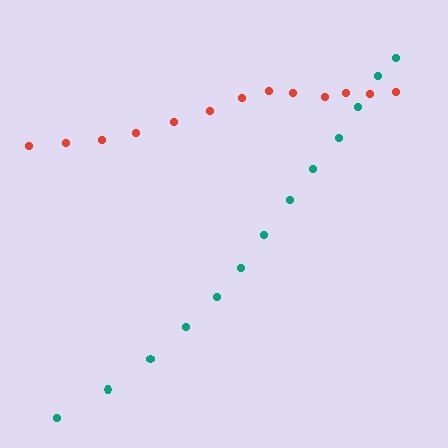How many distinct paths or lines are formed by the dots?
There are 2 distinct paths.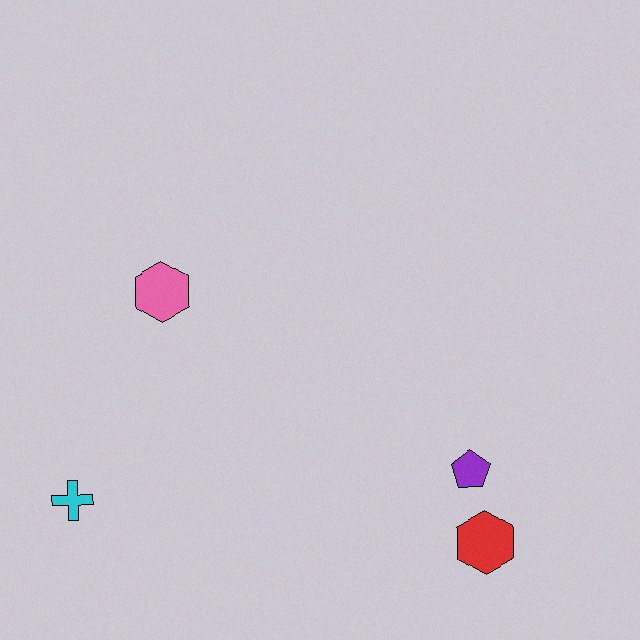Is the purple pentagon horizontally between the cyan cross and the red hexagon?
Yes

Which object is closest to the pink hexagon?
The cyan cross is closest to the pink hexagon.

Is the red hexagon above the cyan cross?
No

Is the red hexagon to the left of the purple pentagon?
No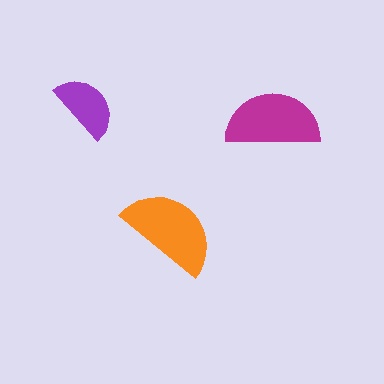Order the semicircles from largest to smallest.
the orange one, the magenta one, the purple one.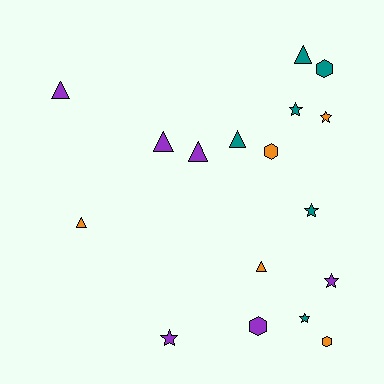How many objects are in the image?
There are 17 objects.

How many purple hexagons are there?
There is 1 purple hexagon.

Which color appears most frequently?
Teal, with 6 objects.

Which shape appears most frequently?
Triangle, with 7 objects.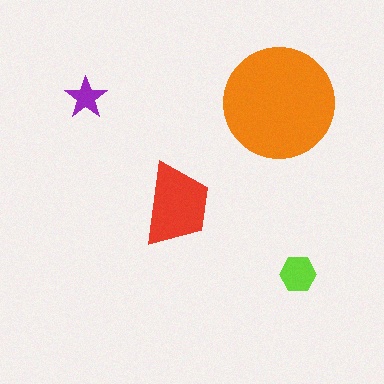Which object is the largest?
The orange circle.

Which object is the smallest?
The purple star.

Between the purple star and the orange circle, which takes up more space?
The orange circle.